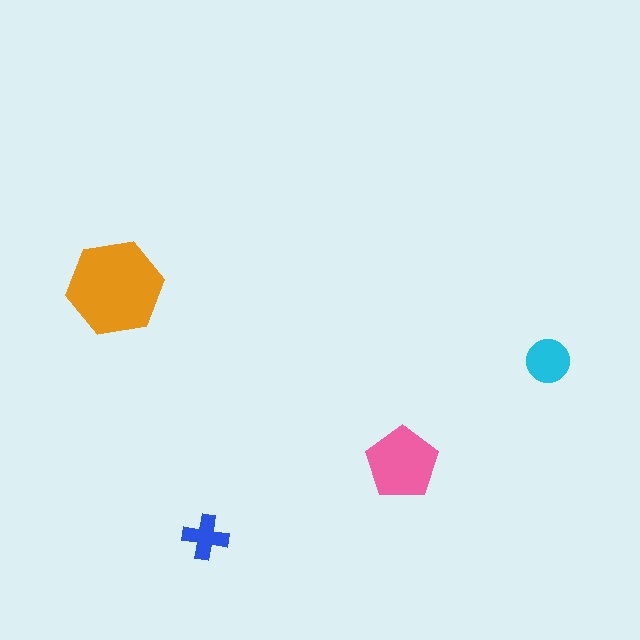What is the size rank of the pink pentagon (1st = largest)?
2nd.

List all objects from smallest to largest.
The blue cross, the cyan circle, the pink pentagon, the orange hexagon.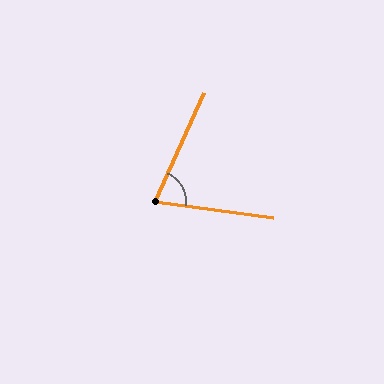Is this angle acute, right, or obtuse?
It is acute.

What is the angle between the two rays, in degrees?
Approximately 74 degrees.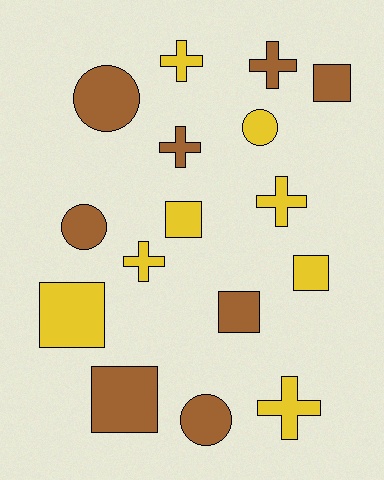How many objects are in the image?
There are 16 objects.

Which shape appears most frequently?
Cross, with 6 objects.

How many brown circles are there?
There are 3 brown circles.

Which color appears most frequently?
Brown, with 8 objects.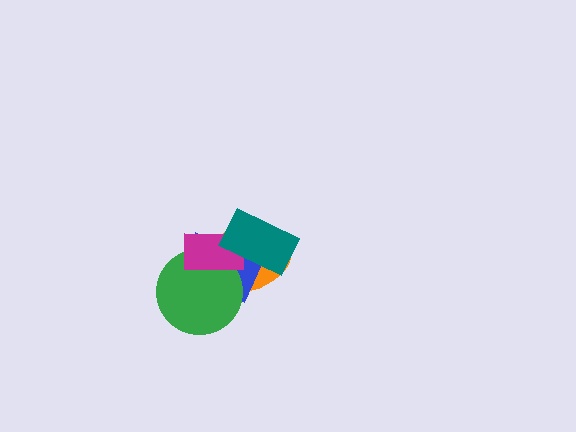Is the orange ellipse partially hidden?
Yes, it is partially covered by another shape.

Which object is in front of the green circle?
The magenta rectangle is in front of the green circle.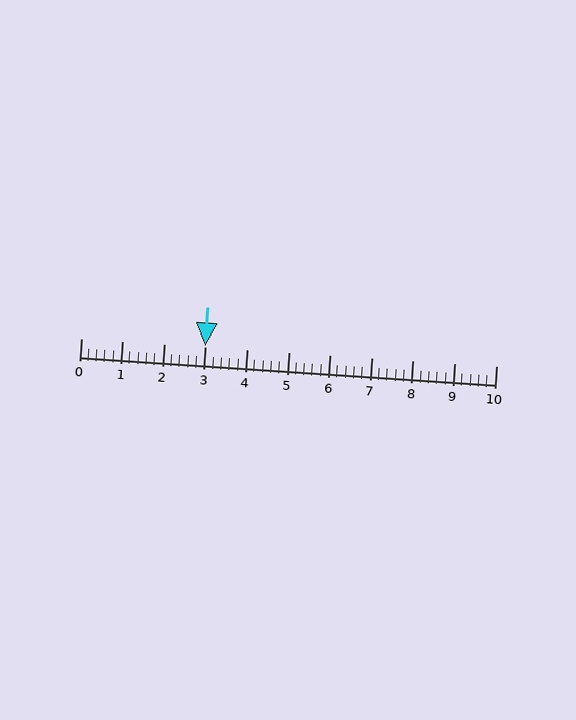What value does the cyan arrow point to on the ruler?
The cyan arrow points to approximately 3.0.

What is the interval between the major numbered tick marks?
The major tick marks are spaced 1 units apart.